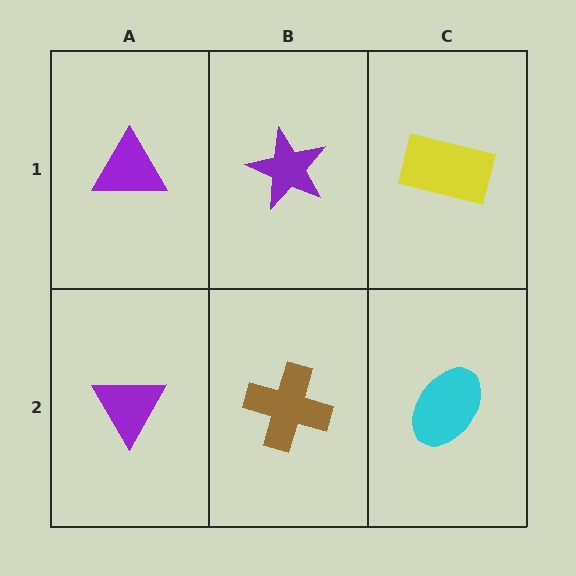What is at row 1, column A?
A purple triangle.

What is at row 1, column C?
A yellow rectangle.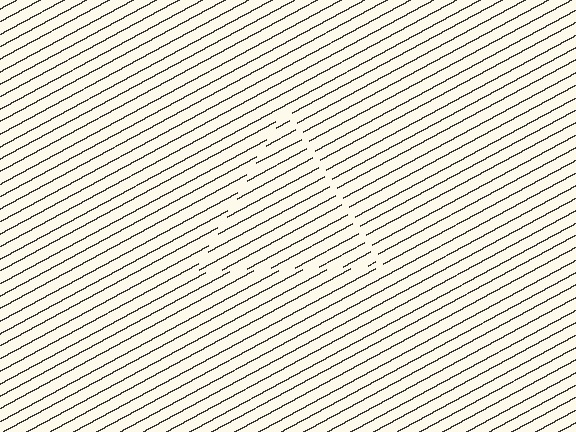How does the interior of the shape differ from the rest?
The interior of the shape contains the same grating, shifted by half a period — the contour is defined by the phase discontinuity where line-ends from the inner and outer gratings abut.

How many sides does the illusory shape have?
3 sides — the line-ends trace a triangle.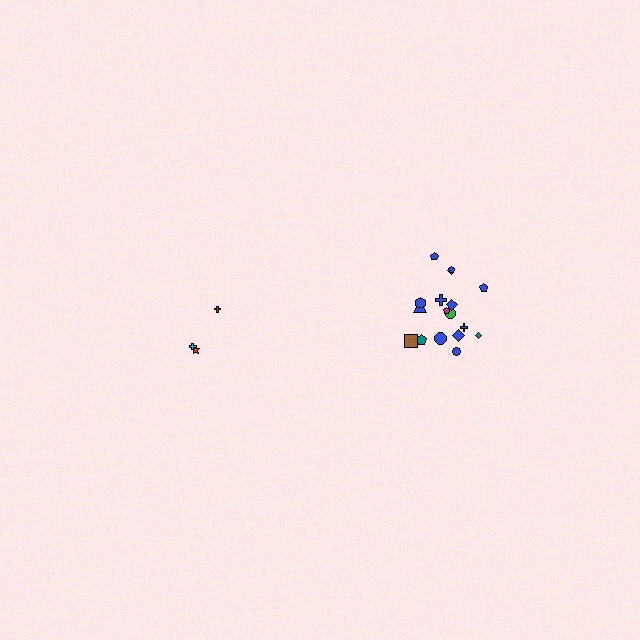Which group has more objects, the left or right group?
The right group.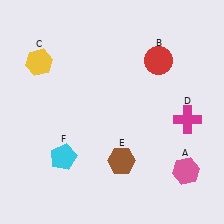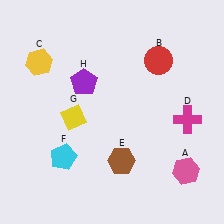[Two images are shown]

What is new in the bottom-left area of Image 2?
A yellow diamond (G) was added in the bottom-left area of Image 2.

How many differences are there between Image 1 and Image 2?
There are 2 differences between the two images.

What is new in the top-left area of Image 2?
A purple pentagon (H) was added in the top-left area of Image 2.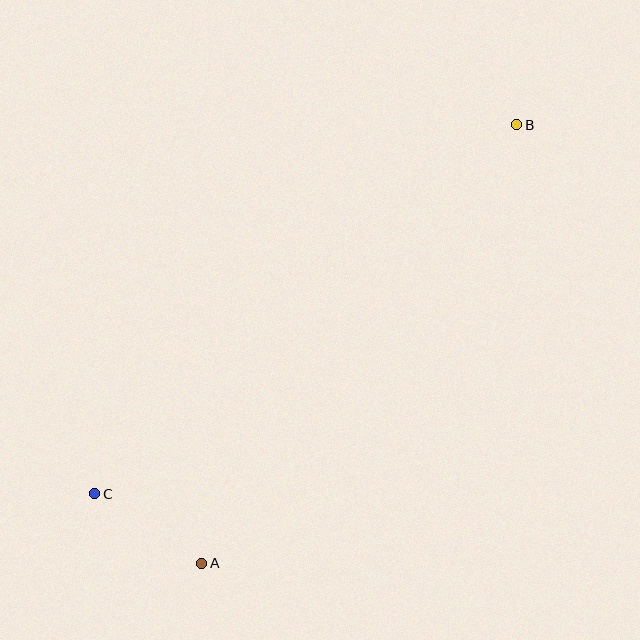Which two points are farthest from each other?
Points B and C are farthest from each other.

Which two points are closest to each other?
Points A and C are closest to each other.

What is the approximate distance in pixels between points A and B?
The distance between A and B is approximately 540 pixels.